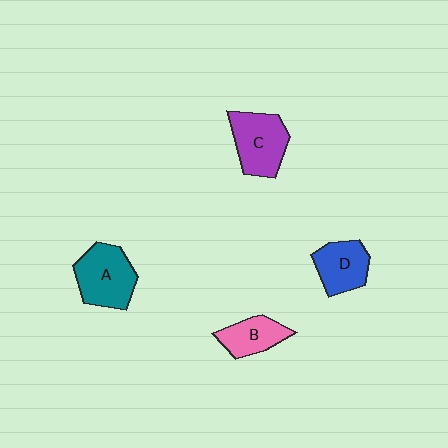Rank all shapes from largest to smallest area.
From largest to smallest: A (teal), C (purple), D (blue), B (pink).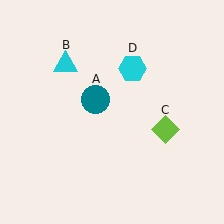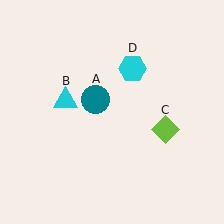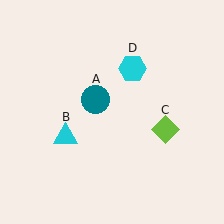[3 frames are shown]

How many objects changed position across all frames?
1 object changed position: cyan triangle (object B).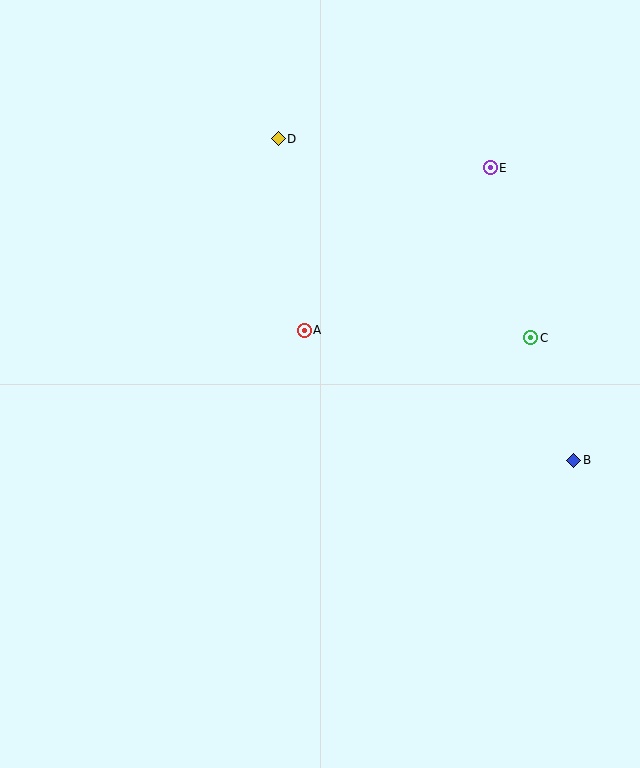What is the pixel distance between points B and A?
The distance between B and A is 299 pixels.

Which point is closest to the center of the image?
Point A at (304, 330) is closest to the center.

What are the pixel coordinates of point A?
Point A is at (304, 330).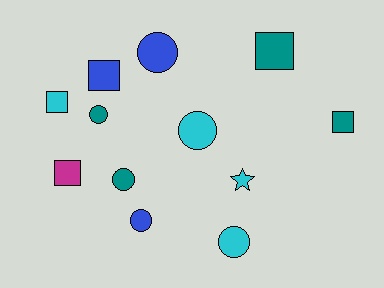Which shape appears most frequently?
Circle, with 6 objects.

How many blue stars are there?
There are no blue stars.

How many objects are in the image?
There are 12 objects.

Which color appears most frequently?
Cyan, with 4 objects.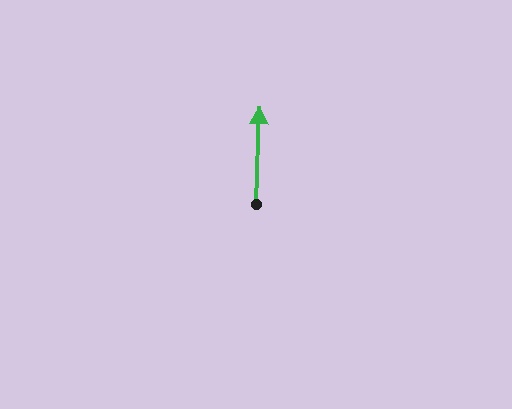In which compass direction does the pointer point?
North.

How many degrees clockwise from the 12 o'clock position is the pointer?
Approximately 2 degrees.